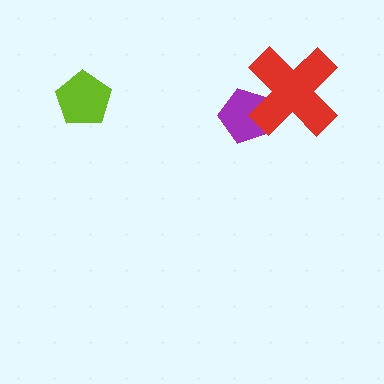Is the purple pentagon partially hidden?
Yes, it is partially covered by another shape.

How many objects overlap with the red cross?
1 object overlaps with the red cross.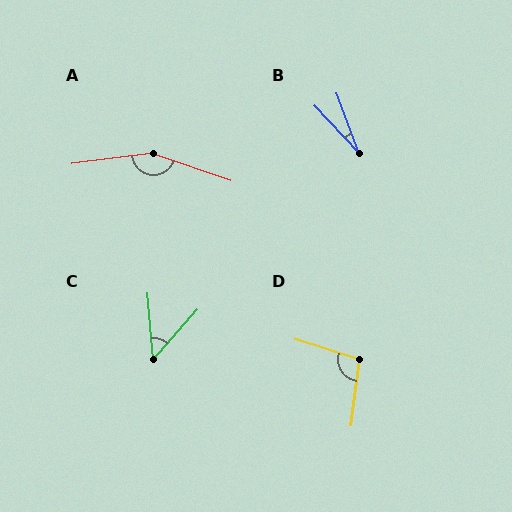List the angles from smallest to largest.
B (23°), C (46°), D (100°), A (154°).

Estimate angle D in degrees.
Approximately 100 degrees.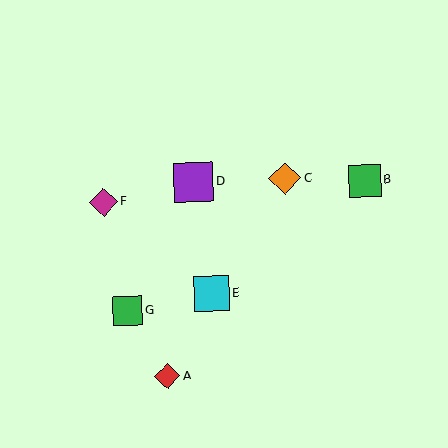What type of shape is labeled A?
Shape A is a red diamond.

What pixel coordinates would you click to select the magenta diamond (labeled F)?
Click at (103, 202) to select the magenta diamond F.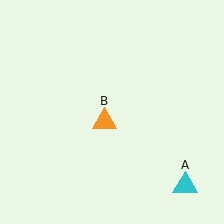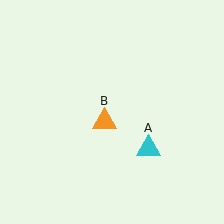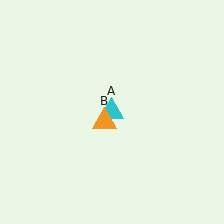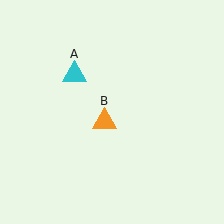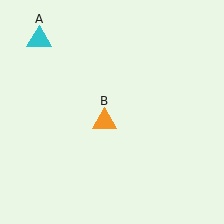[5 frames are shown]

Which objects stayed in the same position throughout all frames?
Orange triangle (object B) remained stationary.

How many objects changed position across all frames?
1 object changed position: cyan triangle (object A).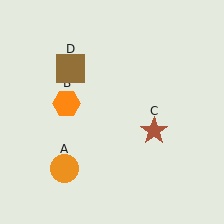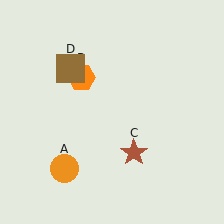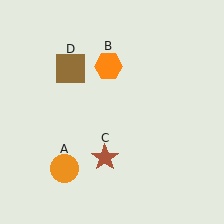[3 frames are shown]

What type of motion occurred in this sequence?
The orange hexagon (object B), brown star (object C) rotated clockwise around the center of the scene.